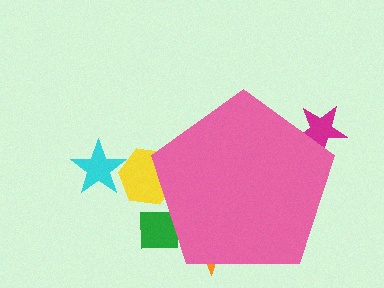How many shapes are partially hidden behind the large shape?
4 shapes are partially hidden.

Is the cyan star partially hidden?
No, the cyan star is fully visible.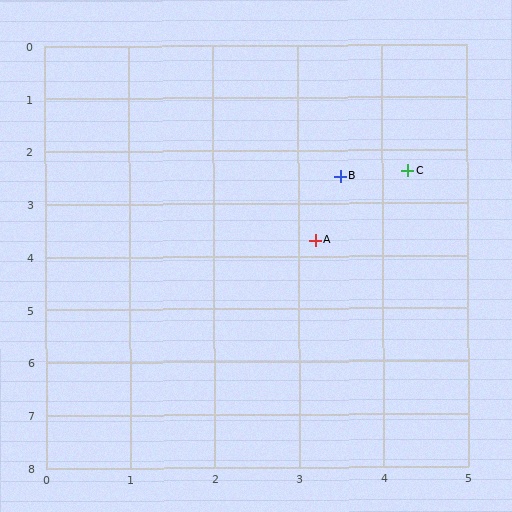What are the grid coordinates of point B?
Point B is at approximately (3.5, 2.5).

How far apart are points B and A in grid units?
Points B and A are about 1.2 grid units apart.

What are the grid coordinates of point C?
Point C is at approximately (4.3, 2.4).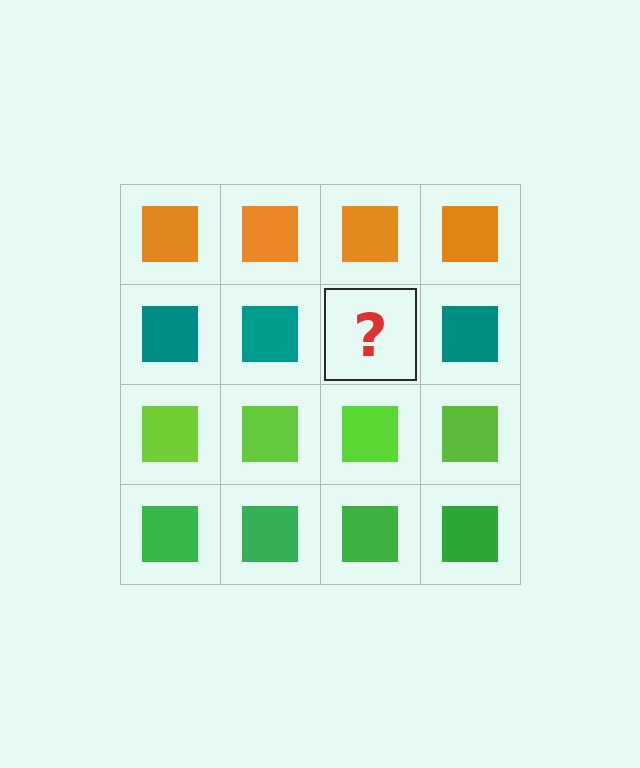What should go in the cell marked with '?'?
The missing cell should contain a teal square.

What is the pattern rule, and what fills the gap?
The rule is that each row has a consistent color. The gap should be filled with a teal square.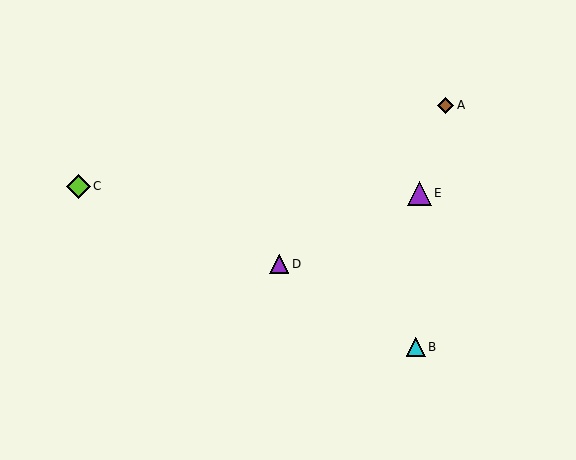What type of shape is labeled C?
Shape C is a lime diamond.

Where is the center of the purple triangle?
The center of the purple triangle is at (279, 264).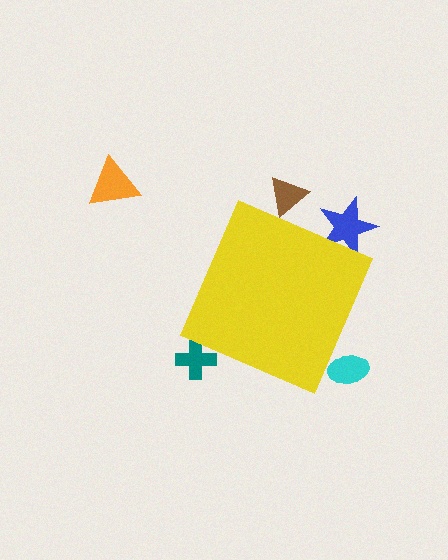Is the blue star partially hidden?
Yes, the blue star is partially hidden behind the yellow diamond.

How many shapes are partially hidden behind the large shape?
4 shapes are partially hidden.